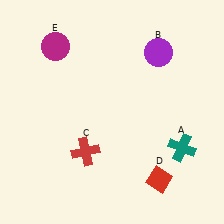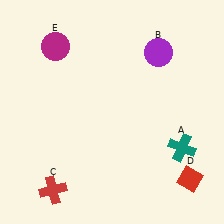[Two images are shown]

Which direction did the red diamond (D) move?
The red diamond (D) moved right.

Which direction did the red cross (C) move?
The red cross (C) moved down.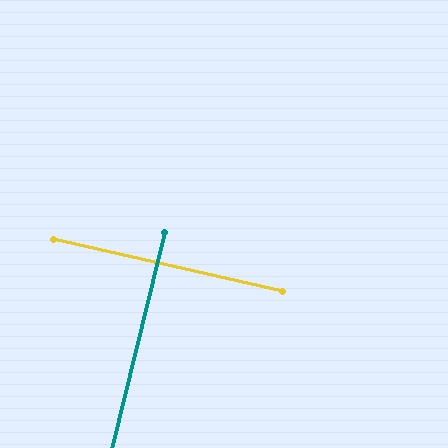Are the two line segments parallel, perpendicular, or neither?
Perpendicular — they meet at approximately 89°.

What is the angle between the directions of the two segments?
Approximately 89 degrees.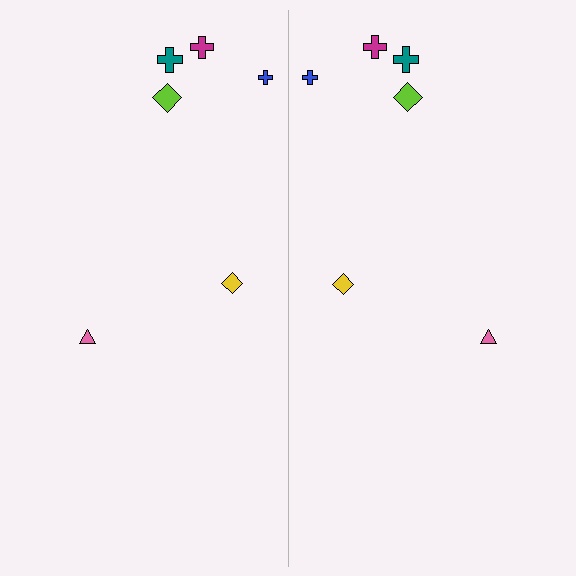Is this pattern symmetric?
Yes, this pattern has bilateral (reflection) symmetry.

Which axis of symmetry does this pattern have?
The pattern has a vertical axis of symmetry running through the center of the image.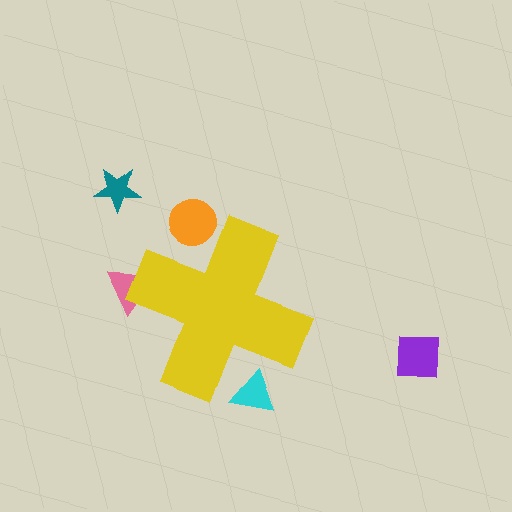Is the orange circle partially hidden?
Yes, the orange circle is partially hidden behind the yellow cross.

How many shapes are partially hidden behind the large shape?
3 shapes are partially hidden.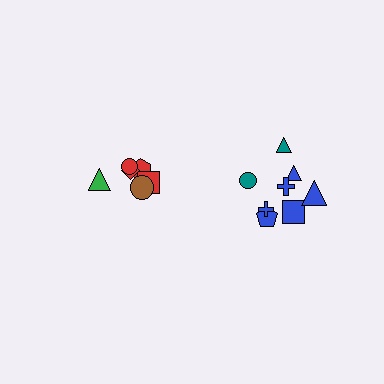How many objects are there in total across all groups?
There are 14 objects.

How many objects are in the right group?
There are 8 objects.